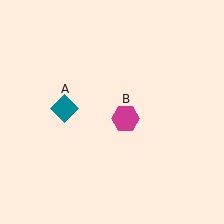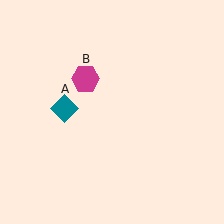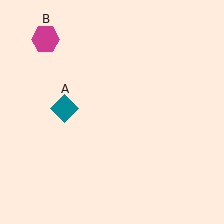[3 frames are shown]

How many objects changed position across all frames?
1 object changed position: magenta hexagon (object B).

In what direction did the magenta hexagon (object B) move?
The magenta hexagon (object B) moved up and to the left.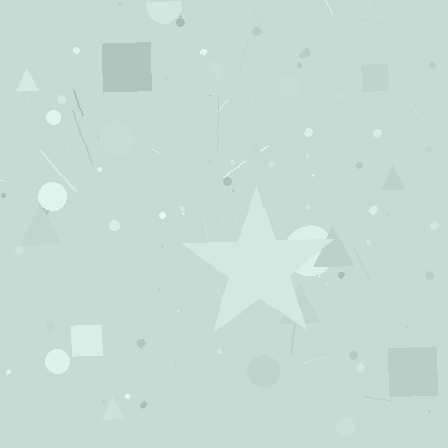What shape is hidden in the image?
A star is hidden in the image.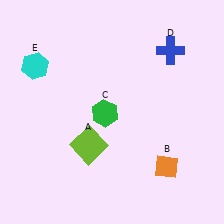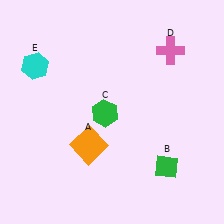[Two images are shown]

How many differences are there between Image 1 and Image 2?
There are 3 differences between the two images.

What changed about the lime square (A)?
In Image 1, A is lime. In Image 2, it changed to orange.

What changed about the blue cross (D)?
In Image 1, D is blue. In Image 2, it changed to pink.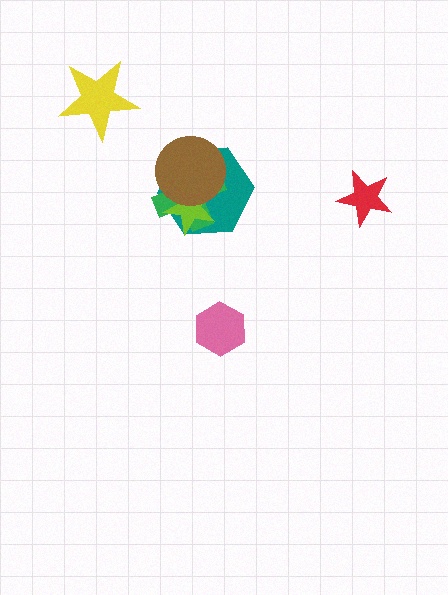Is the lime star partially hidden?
Yes, it is partially covered by another shape.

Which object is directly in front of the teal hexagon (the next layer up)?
The green cross is directly in front of the teal hexagon.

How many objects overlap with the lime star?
3 objects overlap with the lime star.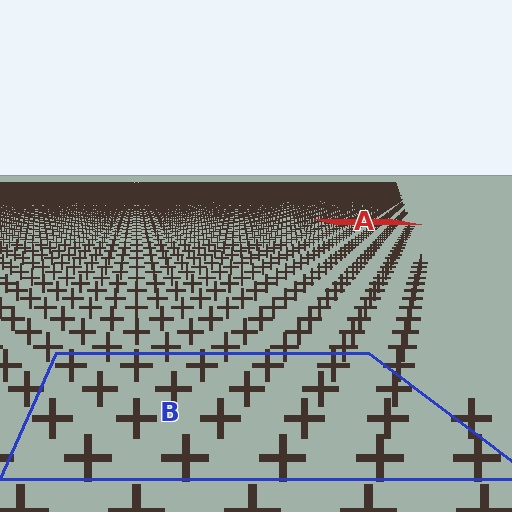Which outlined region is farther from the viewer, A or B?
Region A is farther from the viewer — the texture elements inside it appear smaller and more densely packed.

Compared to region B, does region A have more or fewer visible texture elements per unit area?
Region A has more texture elements per unit area — they are packed more densely because it is farther away.